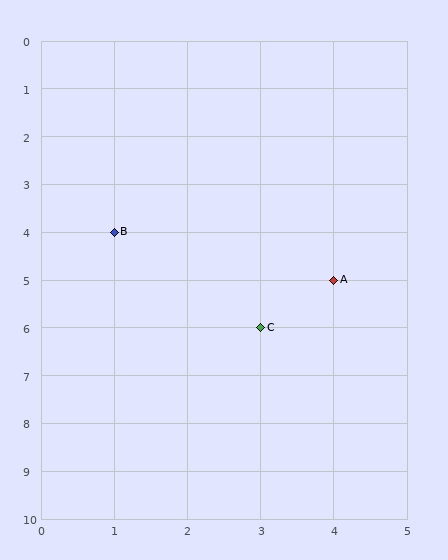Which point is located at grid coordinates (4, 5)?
Point A is at (4, 5).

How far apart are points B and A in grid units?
Points B and A are 3 columns and 1 row apart (about 3.2 grid units diagonally).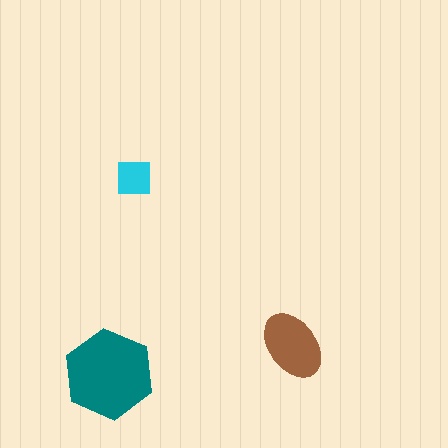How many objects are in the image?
There are 3 objects in the image.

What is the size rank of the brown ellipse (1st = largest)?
2nd.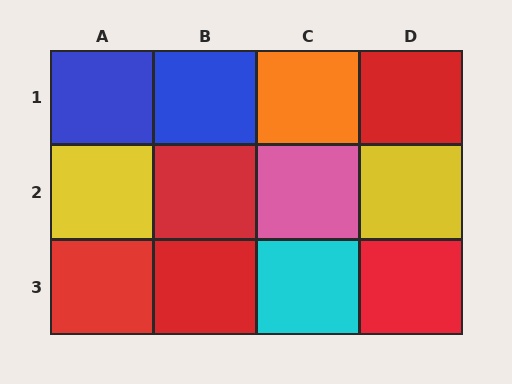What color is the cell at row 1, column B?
Blue.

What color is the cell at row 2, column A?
Yellow.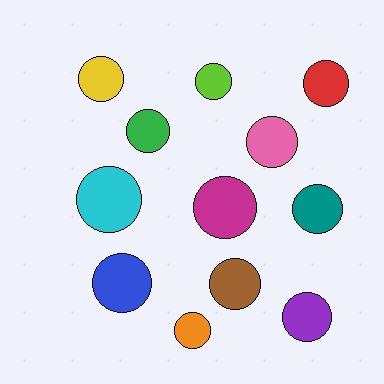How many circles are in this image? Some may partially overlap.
There are 12 circles.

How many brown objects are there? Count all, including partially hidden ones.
There is 1 brown object.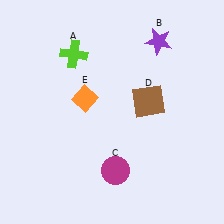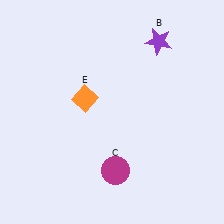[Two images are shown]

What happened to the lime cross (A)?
The lime cross (A) was removed in Image 2. It was in the top-left area of Image 1.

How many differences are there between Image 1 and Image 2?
There are 2 differences between the two images.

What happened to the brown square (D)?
The brown square (D) was removed in Image 2. It was in the top-right area of Image 1.